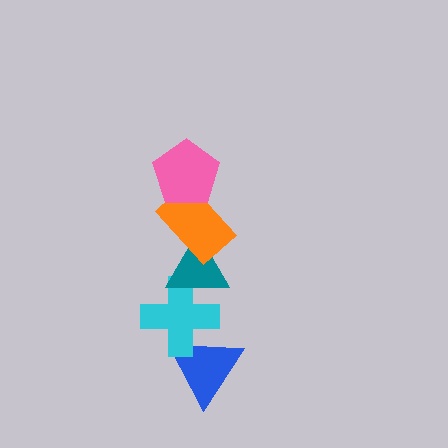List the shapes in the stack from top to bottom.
From top to bottom: the pink pentagon, the orange rectangle, the teal triangle, the cyan cross, the blue triangle.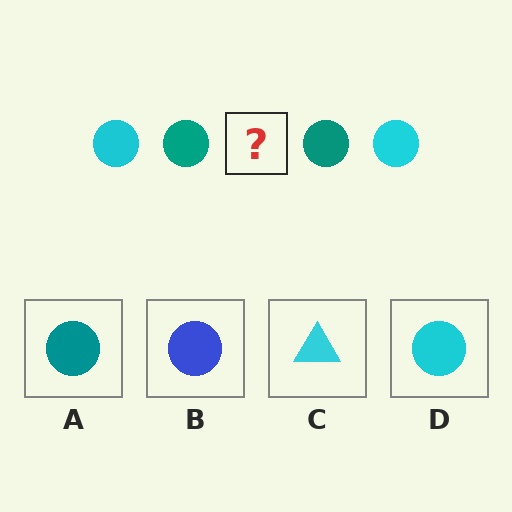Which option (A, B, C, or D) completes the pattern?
D.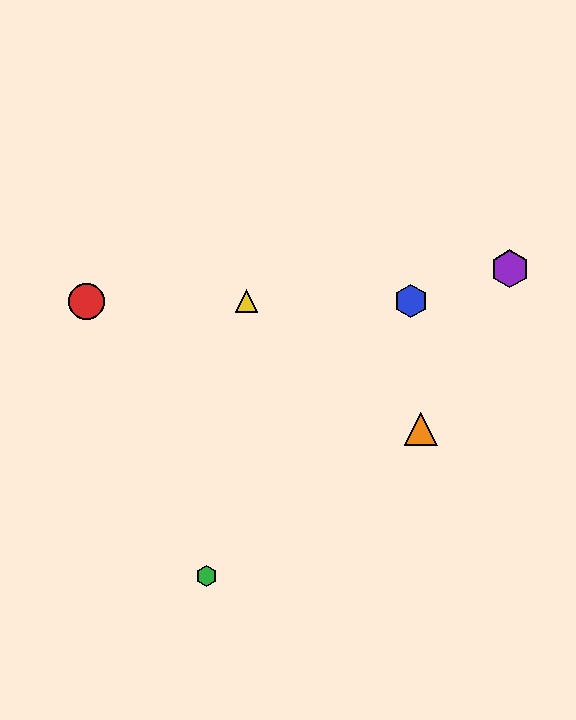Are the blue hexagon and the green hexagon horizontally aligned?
No, the blue hexagon is at y≈301 and the green hexagon is at y≈576.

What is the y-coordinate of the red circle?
The red circle is at y≈301.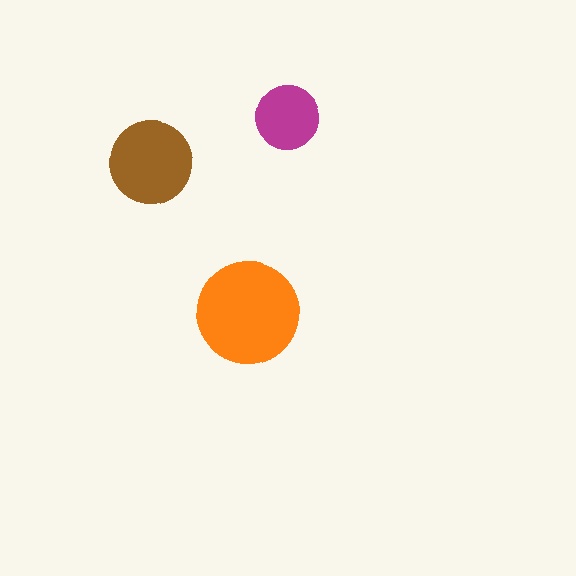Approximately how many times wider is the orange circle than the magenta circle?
About 1.5 times wider.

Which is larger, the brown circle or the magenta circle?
The brown one.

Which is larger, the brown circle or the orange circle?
The orange one.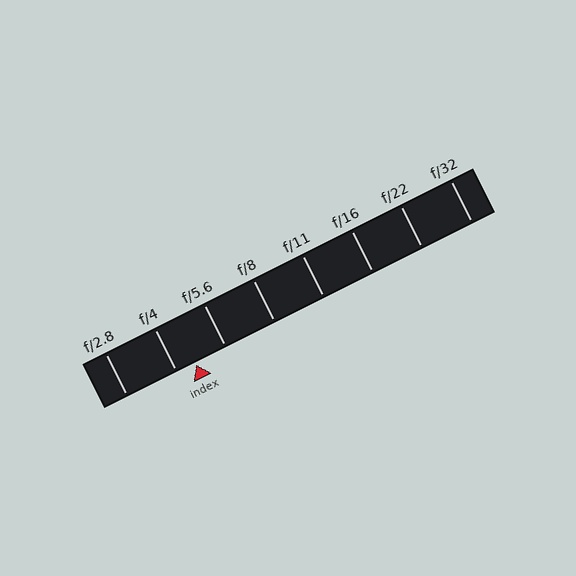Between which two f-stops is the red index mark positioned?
The index mark is between f/4 and f/5.6.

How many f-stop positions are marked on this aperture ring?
There are 8 f-stop positions marked.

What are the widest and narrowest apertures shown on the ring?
The widest aperture shown is f/2.8 and the narrowest is f/32.